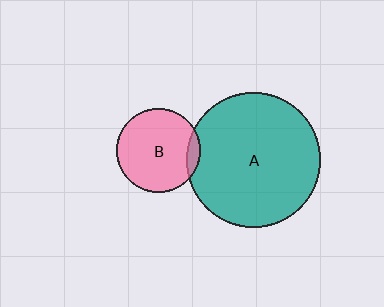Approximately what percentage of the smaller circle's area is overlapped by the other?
Approximately 10%.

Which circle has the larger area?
Circle A (teal).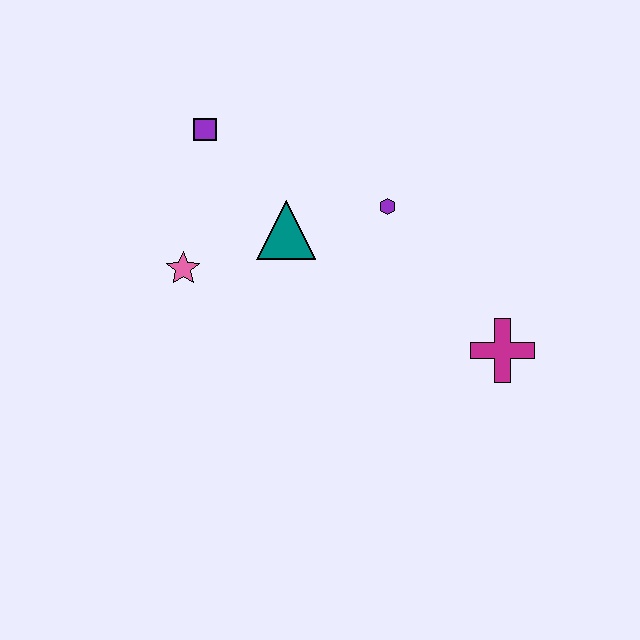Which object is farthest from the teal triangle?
The magenta cross is farthest from the teal triangle.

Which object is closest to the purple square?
The teal triangle is closest to the purple square.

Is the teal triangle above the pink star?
Yes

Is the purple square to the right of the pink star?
Yes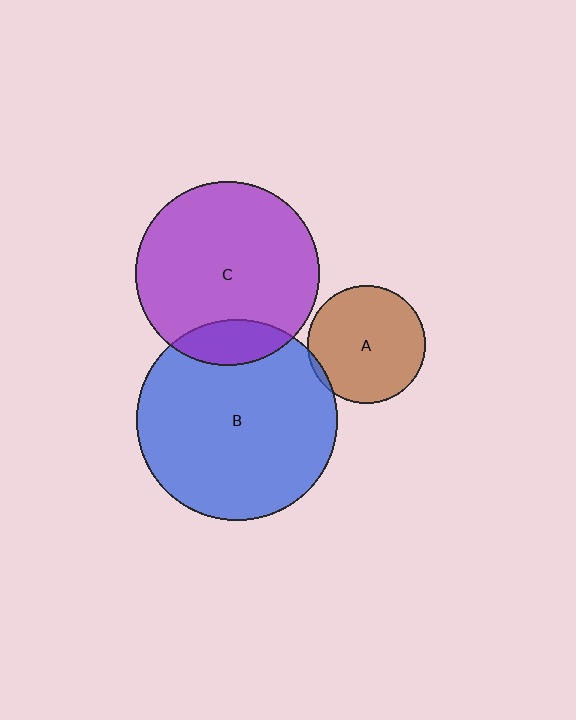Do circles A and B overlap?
Yes.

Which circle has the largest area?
Circle B (blue).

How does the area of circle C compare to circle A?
Approximately 2.4 times.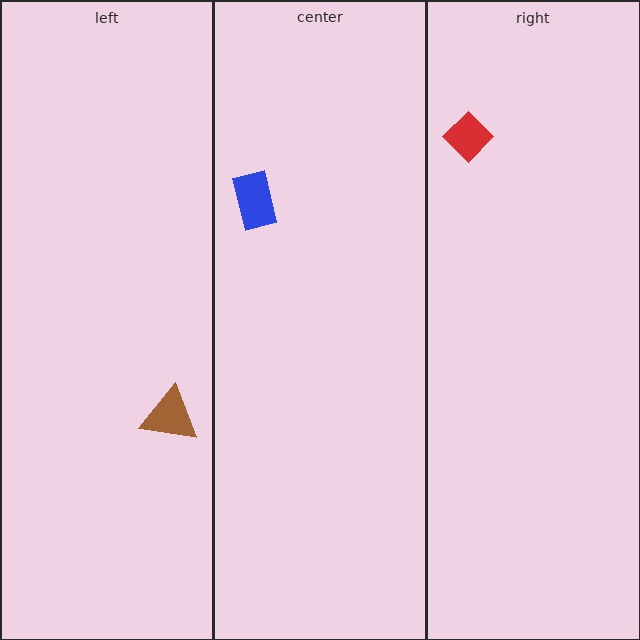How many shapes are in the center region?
1.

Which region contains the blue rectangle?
The center region.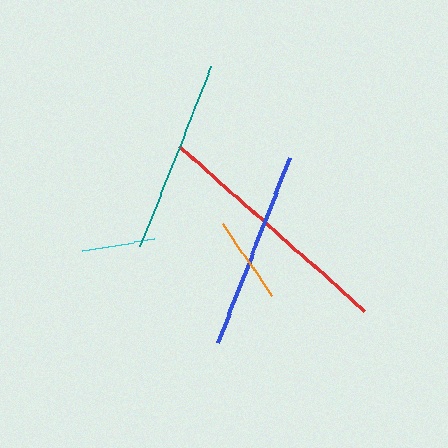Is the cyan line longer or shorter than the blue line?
The blue line is longer than the cyan line.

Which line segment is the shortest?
The cyan line is the shortest at approximately 72 pixels.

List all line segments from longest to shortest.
From longest to shortest: red, blue, teal, orange, cyan.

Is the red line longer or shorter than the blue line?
The red line is longer than the blue line.